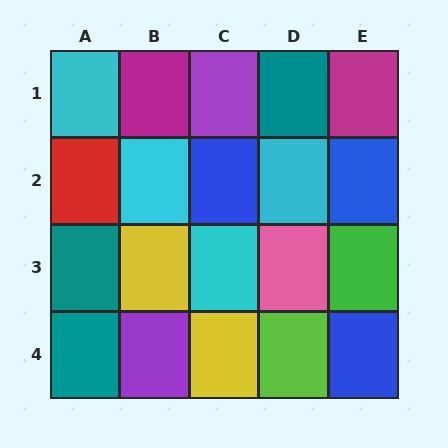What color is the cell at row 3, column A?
Teal.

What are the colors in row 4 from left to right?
Teal, purple, yellow, lime, blue.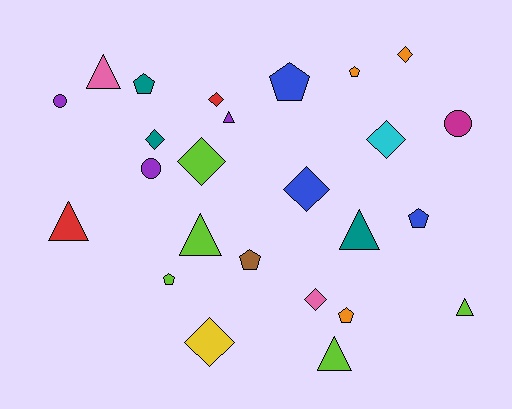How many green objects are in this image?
There are no green objects.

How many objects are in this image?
There are 25 objects.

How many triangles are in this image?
There are 7 triangles.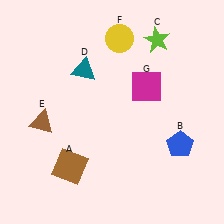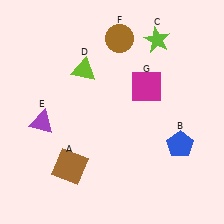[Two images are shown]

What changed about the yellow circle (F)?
In Image 1, F is yellow. In Image 2, it changed to brown.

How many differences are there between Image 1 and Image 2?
There are 3 differences between the two images.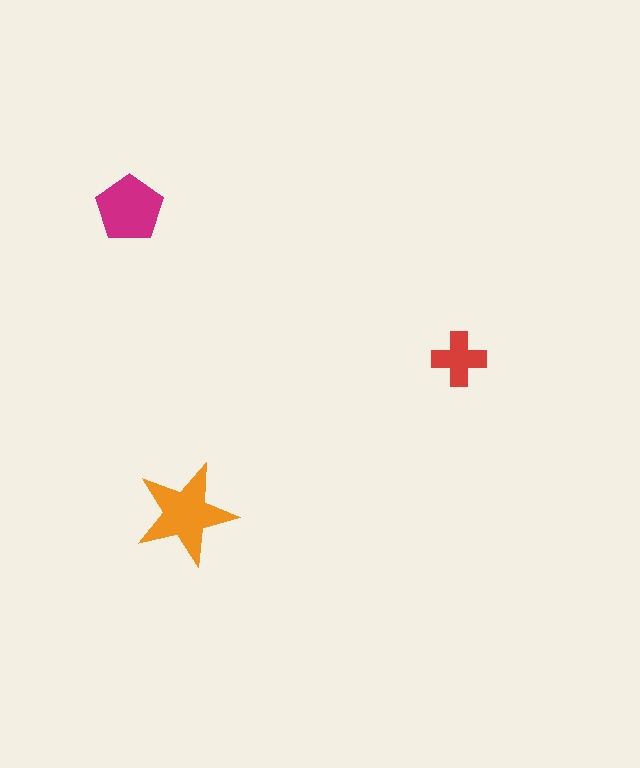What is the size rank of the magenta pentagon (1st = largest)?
2nd.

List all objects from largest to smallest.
The orange star, the magenta pentagon, the red cross.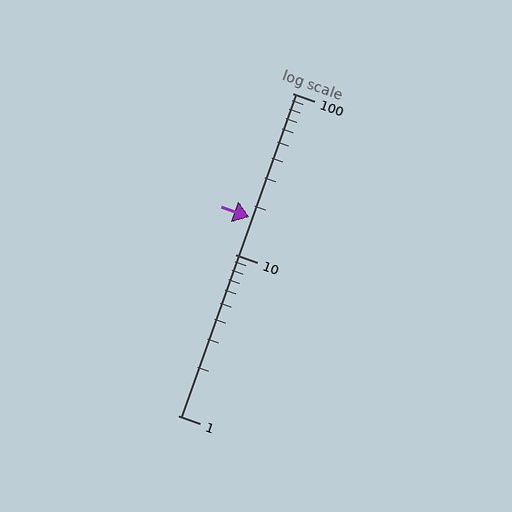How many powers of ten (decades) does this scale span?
The scale spans 2 decades, from 1 to 100.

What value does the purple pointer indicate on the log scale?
The pointer indicates approximately 17.